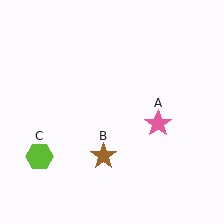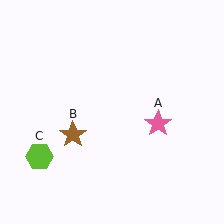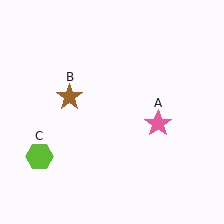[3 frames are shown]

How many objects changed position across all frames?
1 object changed position: brown star (object B).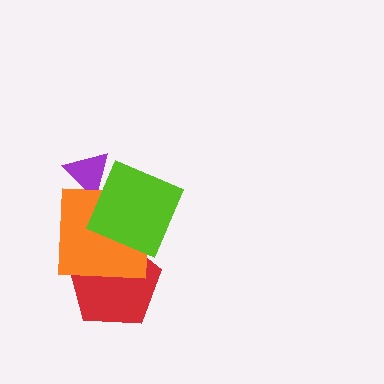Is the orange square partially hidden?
Yes, it is partially covered by another shape.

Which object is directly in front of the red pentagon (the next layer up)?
The orange square is directly in front of the red pentagon.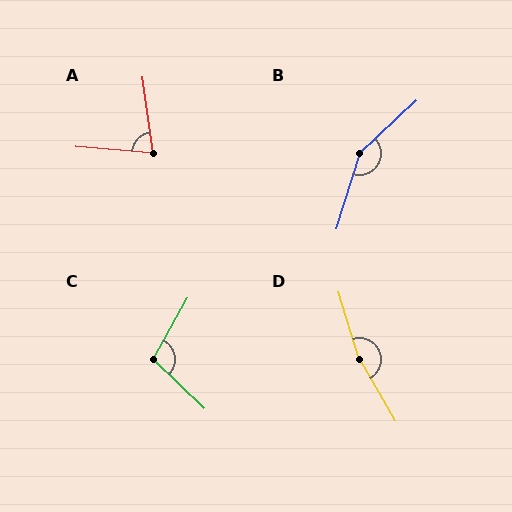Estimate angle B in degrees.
Approximately 150 degrees.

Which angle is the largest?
D, at approximately 167 degrees.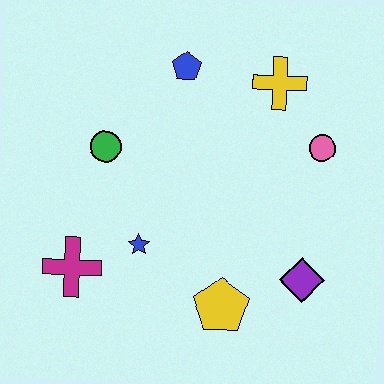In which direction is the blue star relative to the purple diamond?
The blue star is to the left of the purple diamond.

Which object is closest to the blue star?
The magenta cross is closest to the blue star.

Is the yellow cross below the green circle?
No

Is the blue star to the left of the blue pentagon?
Yes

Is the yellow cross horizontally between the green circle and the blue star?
No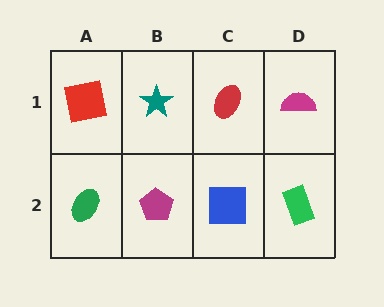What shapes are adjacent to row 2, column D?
A magenta semicircle (row 1, column D), a blue square (row 2, column C).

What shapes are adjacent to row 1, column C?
A blue square (row 2, column C), a teal star (row 1, column B), a magenta semicircle (row 1, column D).